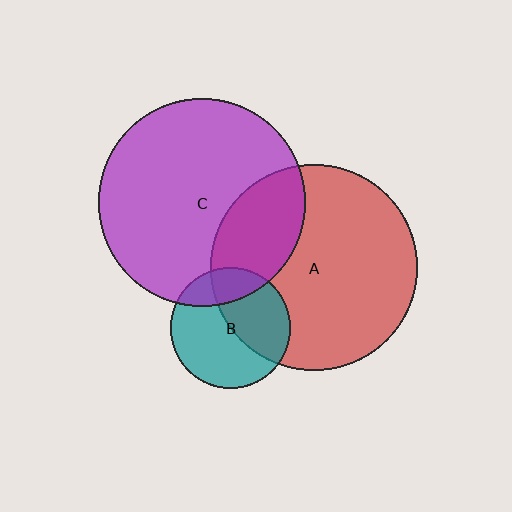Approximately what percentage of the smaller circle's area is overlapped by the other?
Approximately 45%.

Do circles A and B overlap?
Yes.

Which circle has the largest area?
Circle C (purple).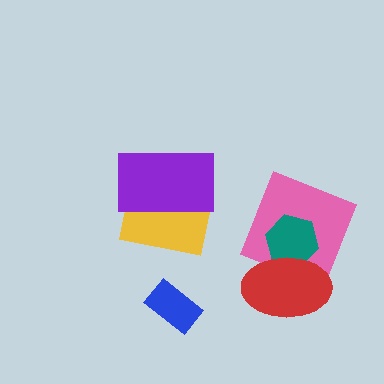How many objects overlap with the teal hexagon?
2 objects overlap with the teal hexagon.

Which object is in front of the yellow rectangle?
The purple rectangle is in front of the yellow rectangle.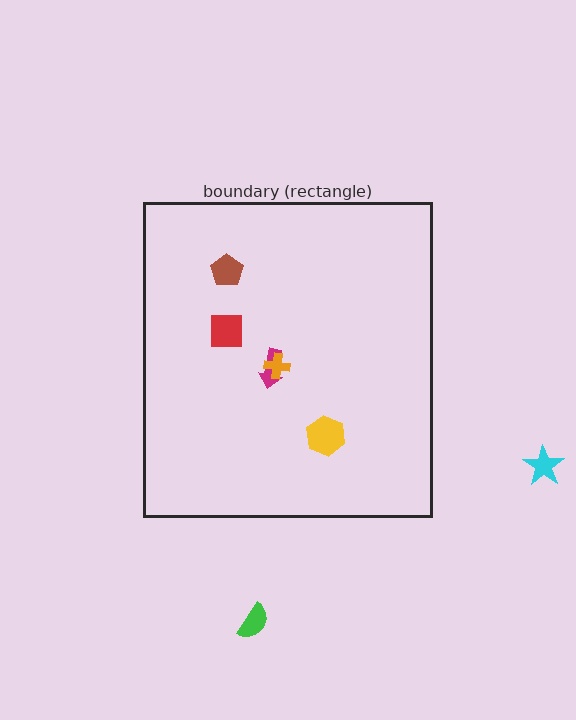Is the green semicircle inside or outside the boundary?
Outside.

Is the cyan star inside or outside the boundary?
Outside.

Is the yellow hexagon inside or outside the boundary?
Inside.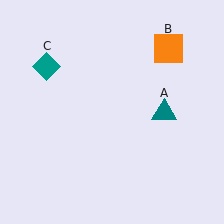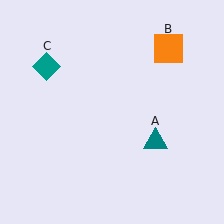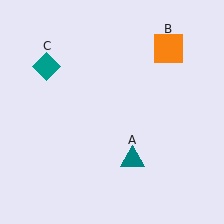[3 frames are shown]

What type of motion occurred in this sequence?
The teal triangle (object A) rotated clockwise around the center of the scene.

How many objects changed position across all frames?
1 object changed position: teal triangle (object A).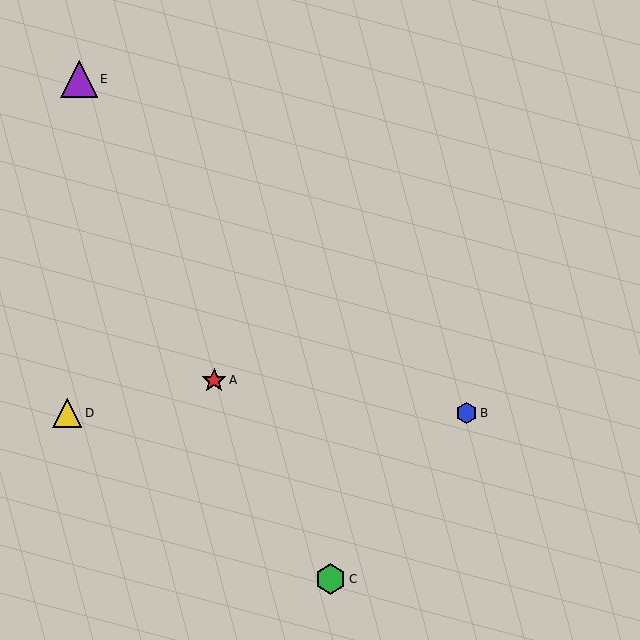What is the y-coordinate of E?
Object E is at y≈79.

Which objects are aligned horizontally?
Objects B, D are aligned horizontally.